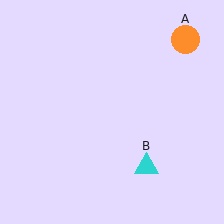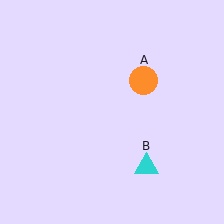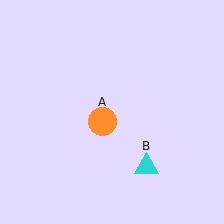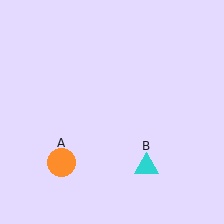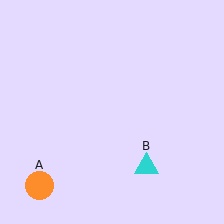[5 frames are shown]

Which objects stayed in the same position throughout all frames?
Cyan triangle (object B) remained stationary.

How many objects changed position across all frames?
1 object changed position: orange circle (object A).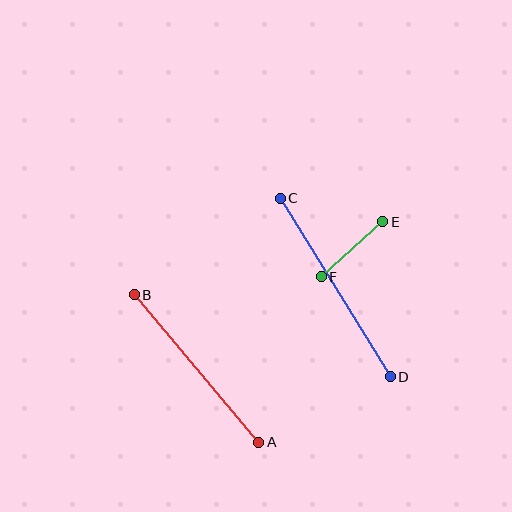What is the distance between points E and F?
The distance is approximately 83 pixels.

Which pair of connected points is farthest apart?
Points C and D are farthest apart.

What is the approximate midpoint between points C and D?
The midpoint is at approximately (335, 288) pixels.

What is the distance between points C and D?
The distance is approximately 210 pixels.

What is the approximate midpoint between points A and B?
The midpoint is at approximately (197, 369) pixels.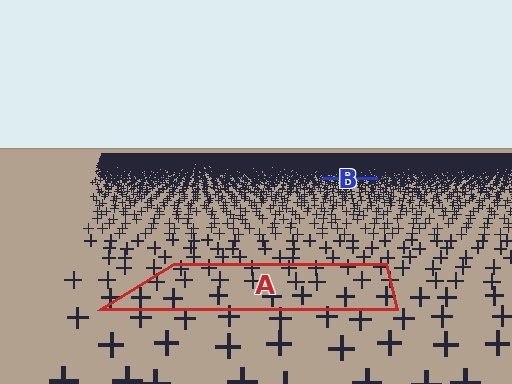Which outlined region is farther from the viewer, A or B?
Region B is farther from the viewer — the texture elements inside it appear smaller and more densely packed.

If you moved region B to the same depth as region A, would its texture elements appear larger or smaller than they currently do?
They would appear larger. At a closer depth, the same texture elements are projected at a bigger on-screen size.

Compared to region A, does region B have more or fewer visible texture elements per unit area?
Region B has more texture elements per unit area — they are packed more densely because it is farther away.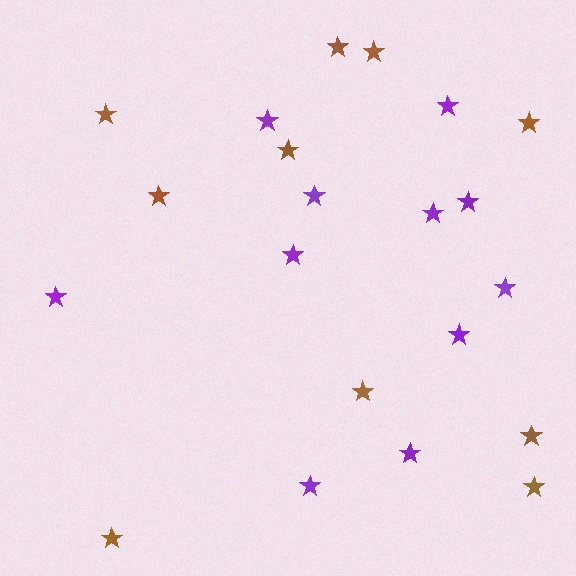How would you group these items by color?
There are 2 groups: one group of purple stars (11) and one group of brown stars (10).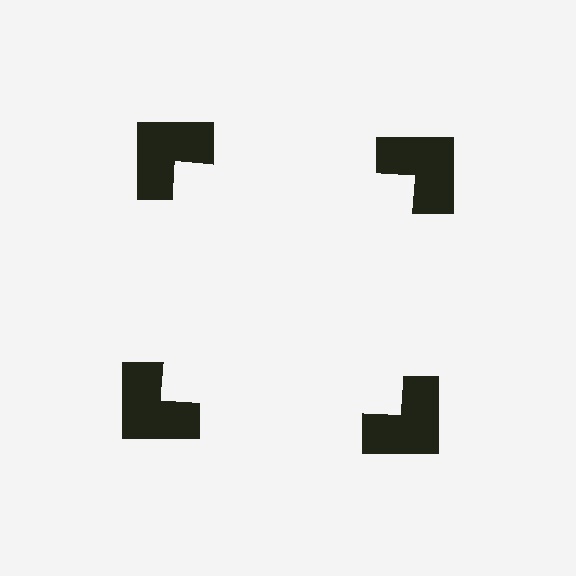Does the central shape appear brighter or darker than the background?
It typically appears slightly brighter than the background, even though no actual brightness change is drawn.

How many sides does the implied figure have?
4 sides.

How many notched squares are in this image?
There are 4 — one at each vertex of the illusory square.